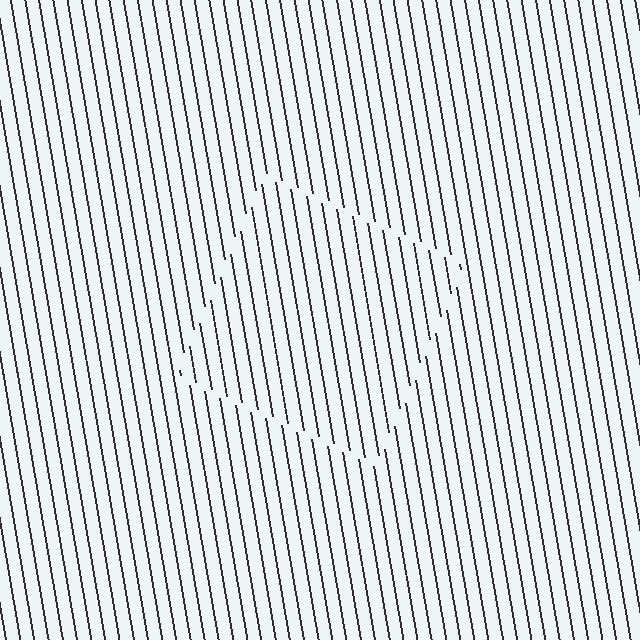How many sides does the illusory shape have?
4 sides — the line-ends trace a square.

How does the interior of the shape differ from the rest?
The interior of the shape contains the same grating, shifted by half a period — the contour is defined by the phase discontinuity where line-ends from the inner and outer gratings abut.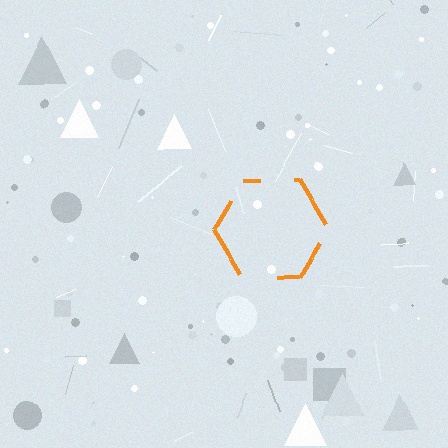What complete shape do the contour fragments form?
The contour fragments form a hexagon.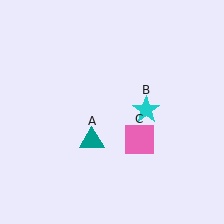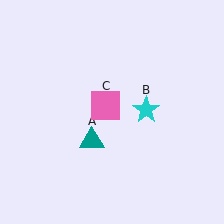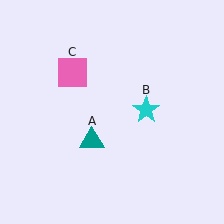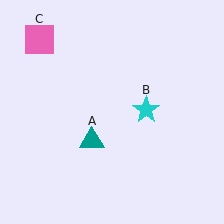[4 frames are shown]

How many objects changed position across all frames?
1 object changed position: pink square (object C).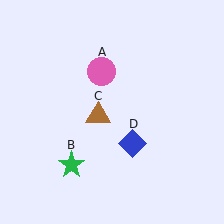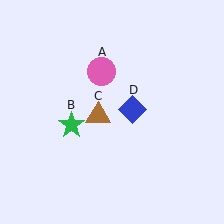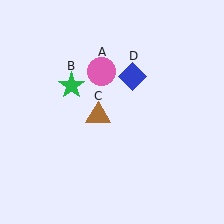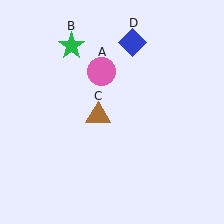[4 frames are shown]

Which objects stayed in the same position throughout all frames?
Pink circle (object A) and brown triangle (object C) remained stationary.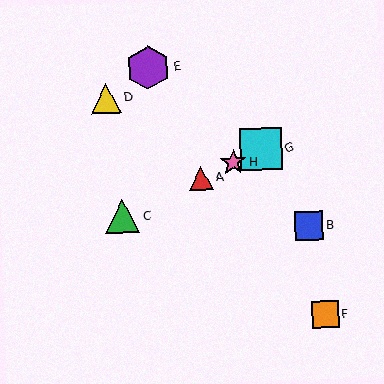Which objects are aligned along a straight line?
Objects A, C, G, H are aligned along a straight line.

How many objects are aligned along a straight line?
4 objects (A, C, G, H) are aligned along a straight line.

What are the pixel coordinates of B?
Object B is at (309, 226).